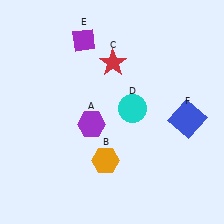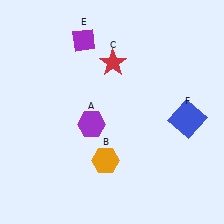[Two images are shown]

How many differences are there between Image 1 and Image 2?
There is 1 difference between the two images.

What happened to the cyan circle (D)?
The cyan circle (D) was removed in Image 2. It was in the top-right area of Image 1.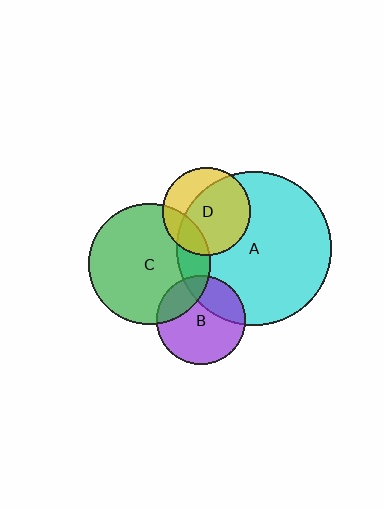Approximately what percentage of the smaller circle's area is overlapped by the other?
Approximately 25%.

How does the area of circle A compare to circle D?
Approximately 3.1 times.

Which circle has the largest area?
Circle A (cyan).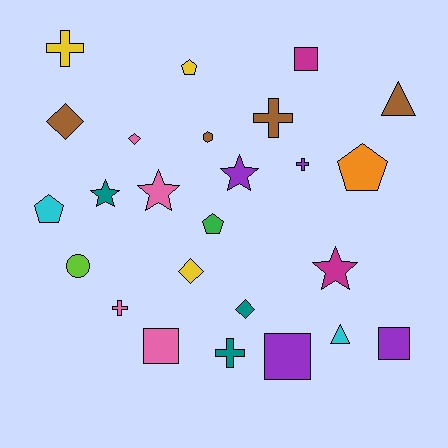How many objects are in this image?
There are 25 objects.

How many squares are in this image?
There are 4 squares.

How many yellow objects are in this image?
There are 3 yellow objects.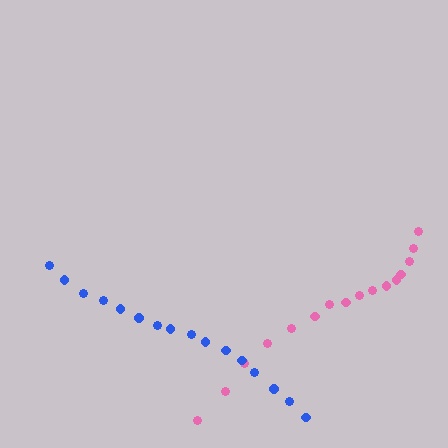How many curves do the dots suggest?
There are 2 distinct paths.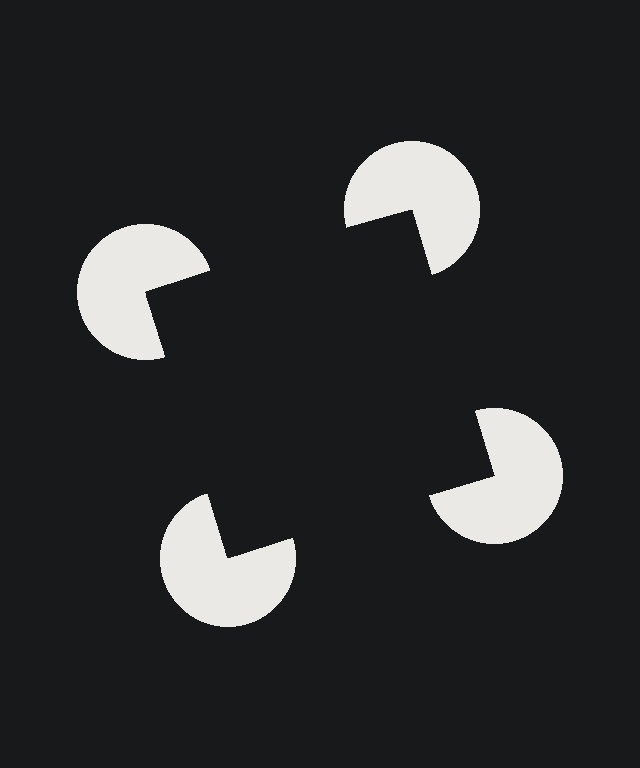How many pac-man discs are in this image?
There are 4 — one at each vertex of the illusory square.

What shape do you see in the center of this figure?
An illusory square — its edges are inferred from the aligned wedge cuts in the pac-man discs, not physically drawn.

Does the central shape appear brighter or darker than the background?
It typically appears slightly darker than the background, even though no actual brightness change is drawn.